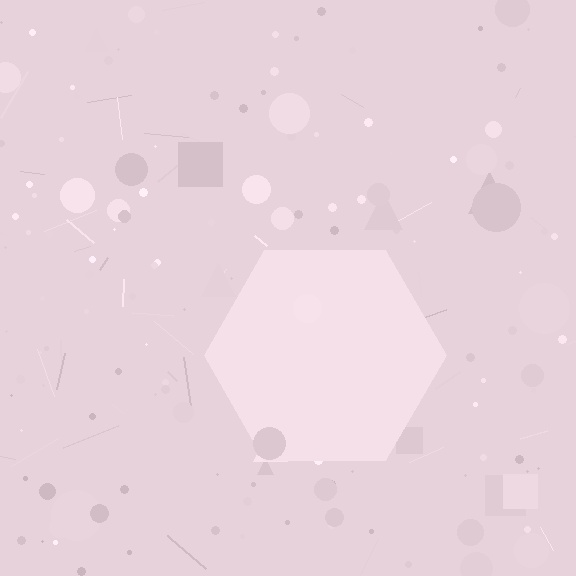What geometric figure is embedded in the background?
A hexagon is embedded in the background.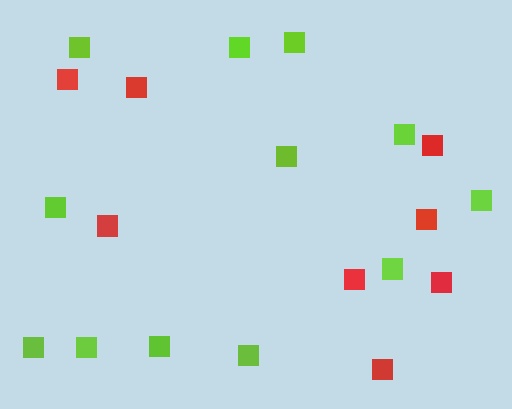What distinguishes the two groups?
There are 2 groups: one group of lime squares (12) and one group of red squares (8).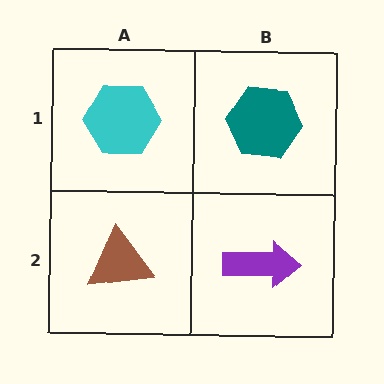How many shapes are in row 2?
2 shapes.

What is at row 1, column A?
A cyan hexagon.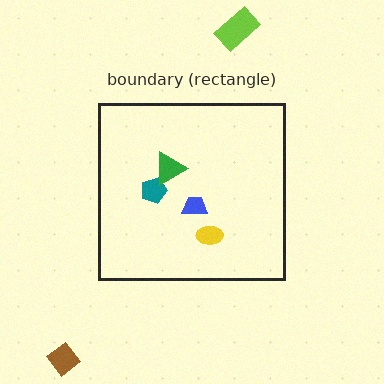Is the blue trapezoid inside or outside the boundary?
Inside.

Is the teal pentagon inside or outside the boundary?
Inside.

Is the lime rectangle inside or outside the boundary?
Outside.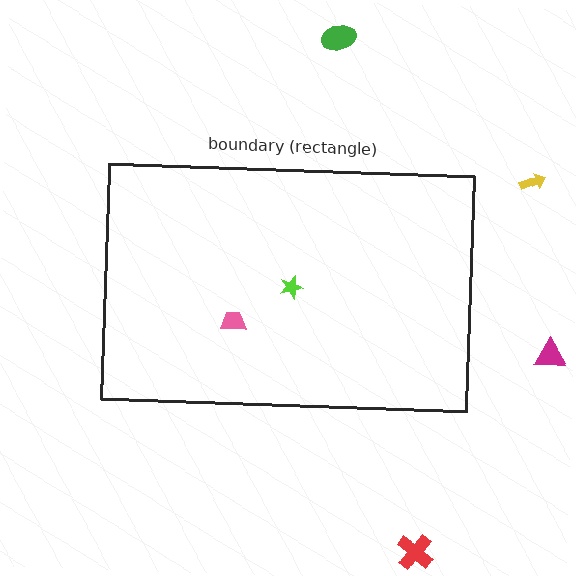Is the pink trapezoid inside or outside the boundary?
Inside.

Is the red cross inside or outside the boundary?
Outside.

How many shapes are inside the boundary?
2 inside, 4 outside.